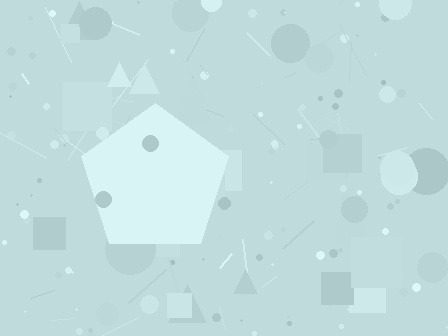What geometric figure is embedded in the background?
A pentagon is embedded in the background.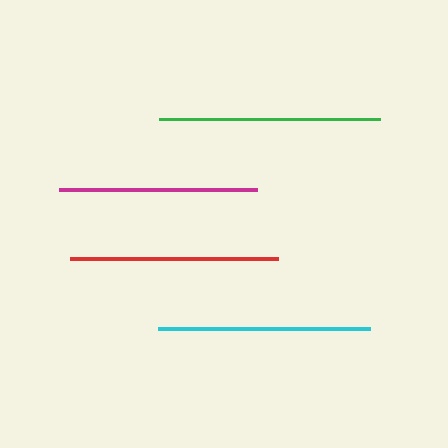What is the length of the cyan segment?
The cyan segment is approximately 212 pixels long.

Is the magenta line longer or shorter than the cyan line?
The cyan line is longer than the magenta line.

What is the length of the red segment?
The red segment is approximately 209 pixels long.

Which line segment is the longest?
The green line is the longest at approximately 220 pixels.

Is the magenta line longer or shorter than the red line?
The red line is longer than the magenta line.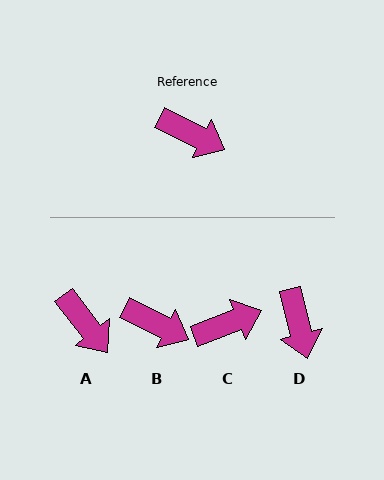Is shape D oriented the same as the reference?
No, it is off by about 50 degrees.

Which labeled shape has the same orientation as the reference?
B.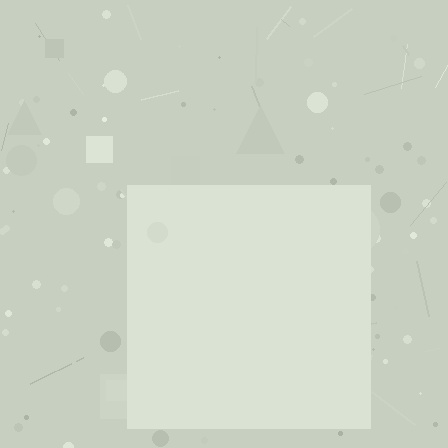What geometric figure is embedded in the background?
A square is embedded in the background.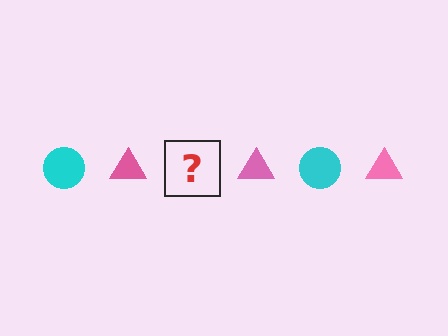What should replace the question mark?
The question mark should be replaced with a cyan circle.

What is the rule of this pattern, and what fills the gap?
The rule is that the pattern alternates between cyan circle and pink triangle. The gap should be filled with a cyan circle.